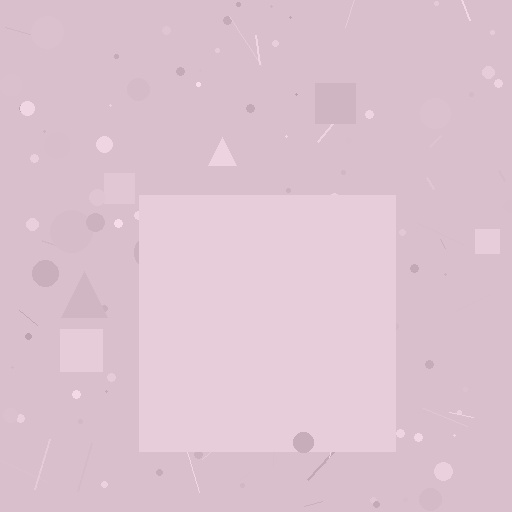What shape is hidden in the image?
A square is hidden in the image.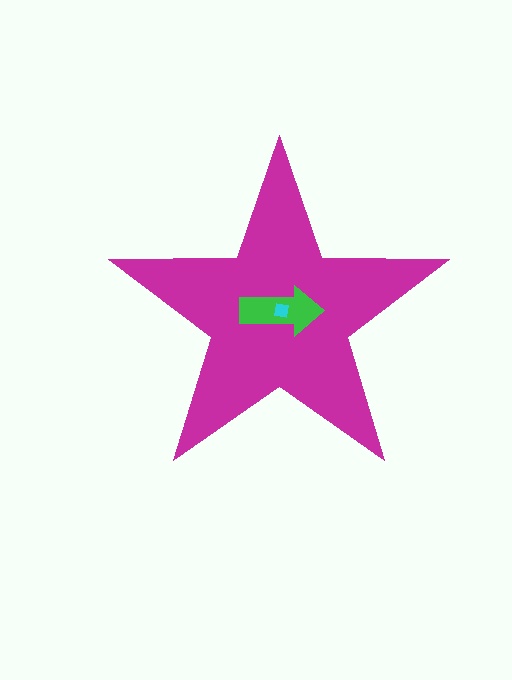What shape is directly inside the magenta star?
The green arrow.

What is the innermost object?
The cyan square.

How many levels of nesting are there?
3.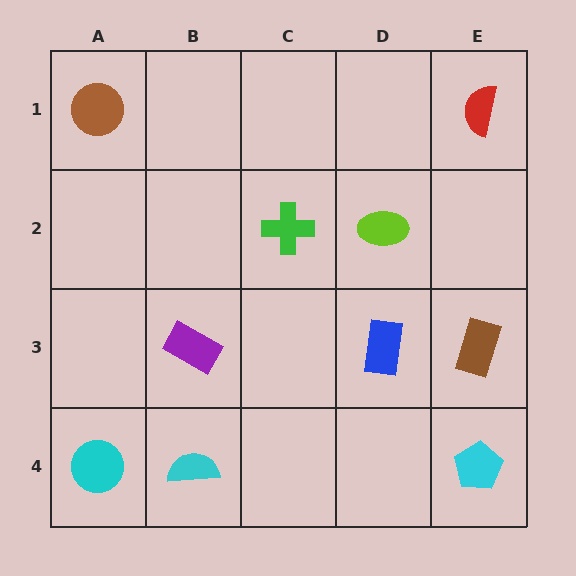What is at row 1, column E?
A red semicircle.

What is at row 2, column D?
A lime ellipse.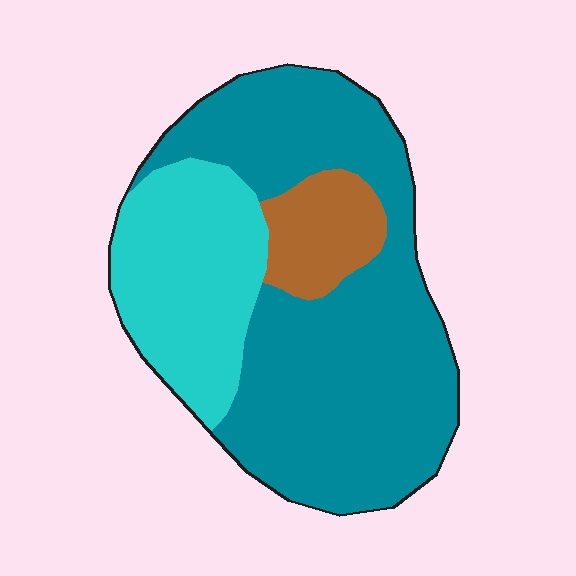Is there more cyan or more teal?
Teal.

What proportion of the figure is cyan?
Cyan takes up between a quarter and a half of the figure.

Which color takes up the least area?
Brown, at roughly 10%.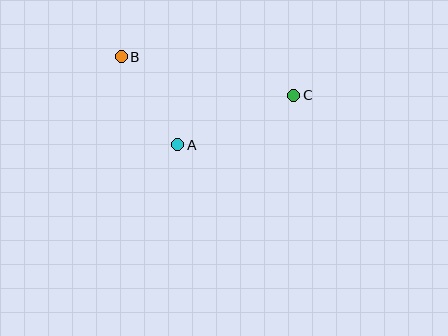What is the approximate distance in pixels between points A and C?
The distance between A and C is approximately 126 pixels.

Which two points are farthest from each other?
Points B and C are farthest from each other.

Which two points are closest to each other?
Points A and B are closest to each other.